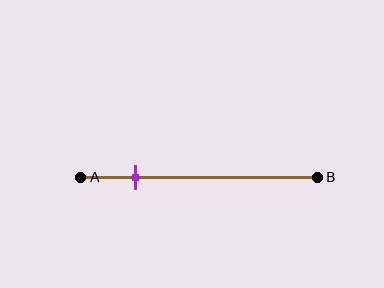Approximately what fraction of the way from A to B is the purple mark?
The purple mark is approximately 25% of the way from A to B.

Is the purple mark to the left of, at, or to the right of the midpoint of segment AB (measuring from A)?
The purple mark is to the left of the midpoint of segment AB.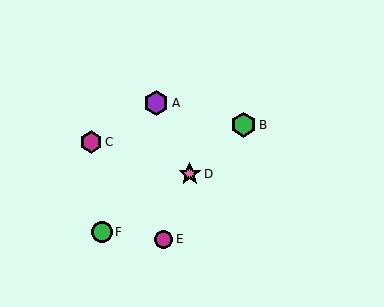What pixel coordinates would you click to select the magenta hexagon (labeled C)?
Click at (91, 142) to select the magenta hexagon C.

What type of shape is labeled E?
Shape E is a magenta circle.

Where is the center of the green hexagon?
The center of the green hexagon is at (244, 125).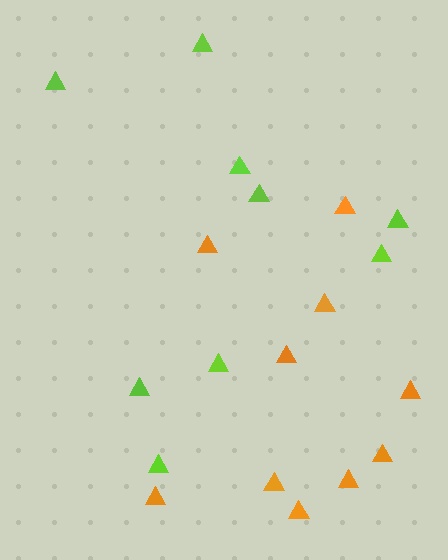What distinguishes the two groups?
There are 2 groups: one group of lime triangles (9) and one group of orange triangles (10).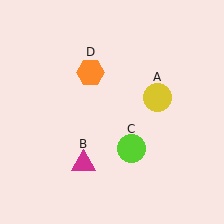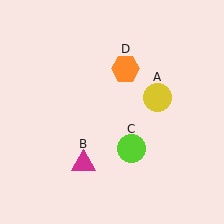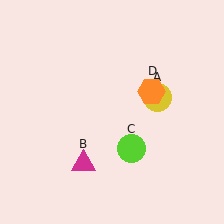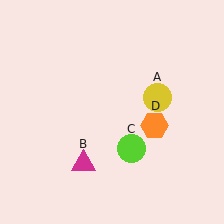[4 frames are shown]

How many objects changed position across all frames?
1 object changed position: orange hexagon (object D).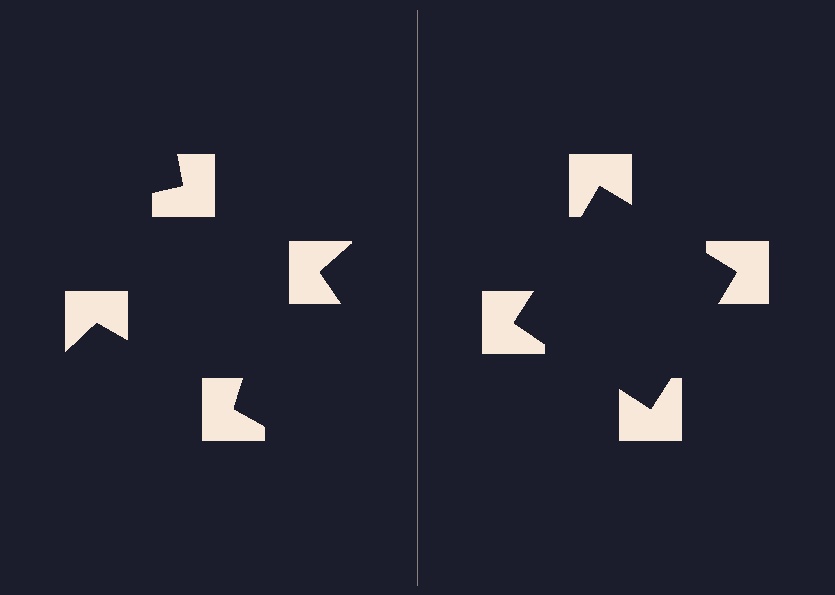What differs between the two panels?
The notched squares are positioned identically on both sides; only the wedge orientations differ. On the right they align to a square; on the left they are misaligned.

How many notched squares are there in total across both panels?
8 — 4 on each side.